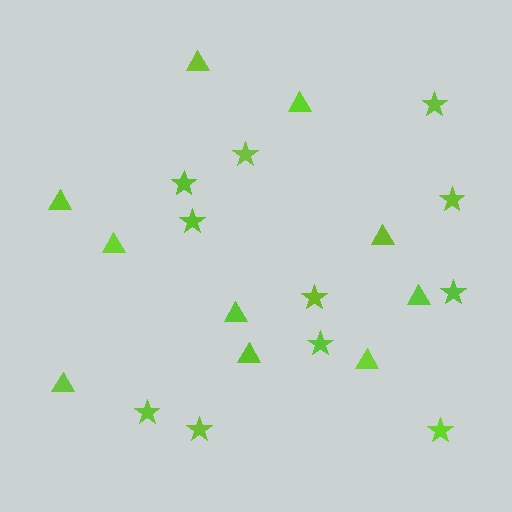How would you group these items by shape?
There are 2 groups: one group of stars (11) and one group of triangles (10).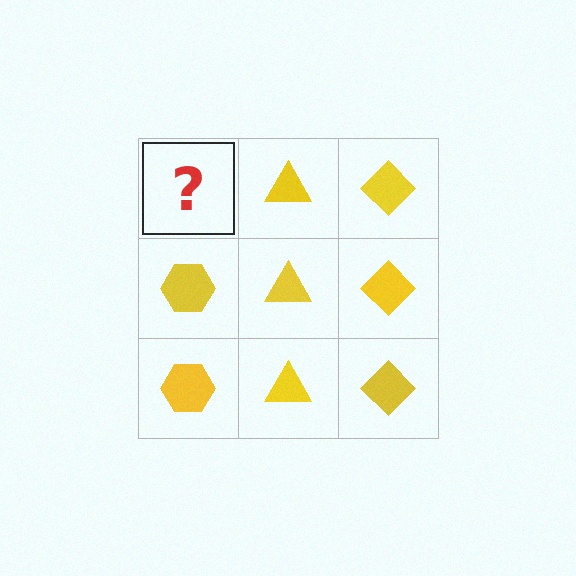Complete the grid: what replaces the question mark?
The question mark should be replaced with a yellow hexagon.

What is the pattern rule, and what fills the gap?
The rule is that each column has a consistent shape. The gap should be filled with a yellow hexagon.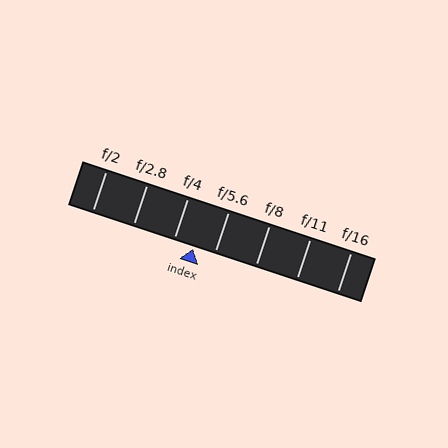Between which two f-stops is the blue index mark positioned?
The index mark is between f/4 and f/5.6.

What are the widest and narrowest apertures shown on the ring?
The widest aperture shown is f/2 and the narrowest is f/16.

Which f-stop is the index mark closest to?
The index mark is closest to f/4.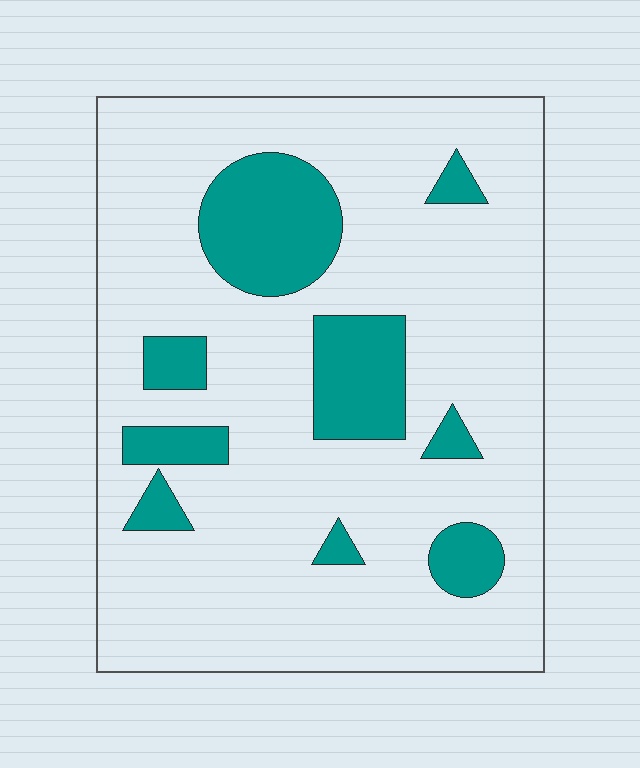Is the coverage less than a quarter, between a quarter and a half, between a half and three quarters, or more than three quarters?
Less than a quarter.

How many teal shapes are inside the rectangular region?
9.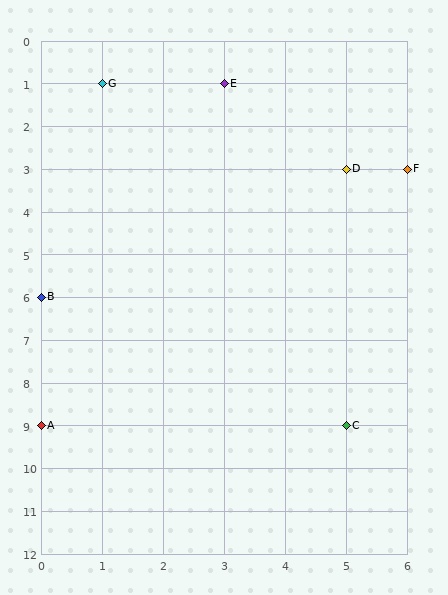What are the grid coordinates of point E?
Point E is at grid coordinates (3, 1).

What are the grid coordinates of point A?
Point A is at grid coordinates (0, 9).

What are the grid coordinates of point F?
Point F is at grid coordinates (6, 3).